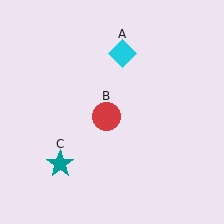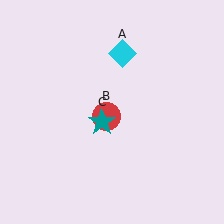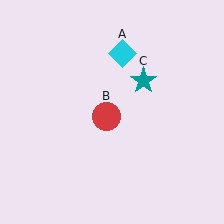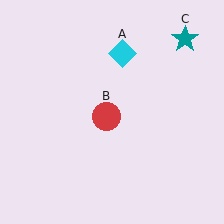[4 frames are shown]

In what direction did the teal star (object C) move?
The teal star (object C) moved up and to the right.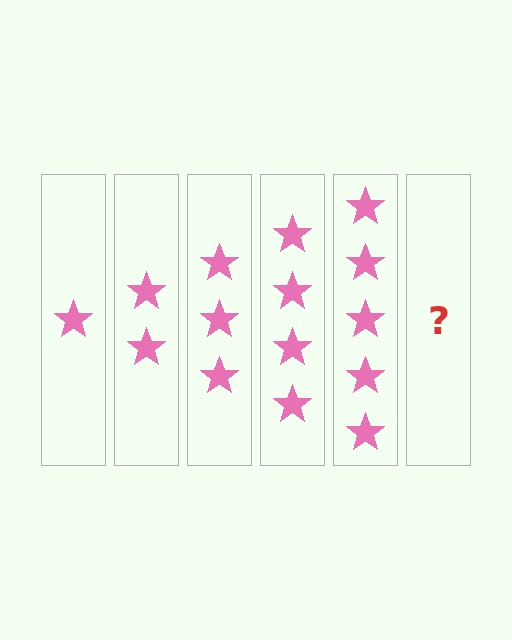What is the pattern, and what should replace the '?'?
The pattern is that each step adds one more star. The '?' should be 6 stars.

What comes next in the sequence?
The next element should be 6 stars.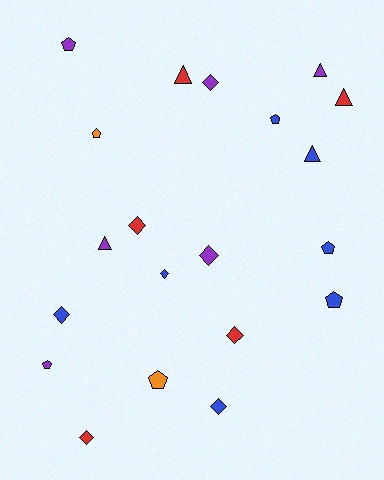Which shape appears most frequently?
Diamond, with 8 objects.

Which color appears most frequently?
Blue, with 7 objects.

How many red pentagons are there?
There are no red pentagons.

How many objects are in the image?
There are 20 objects.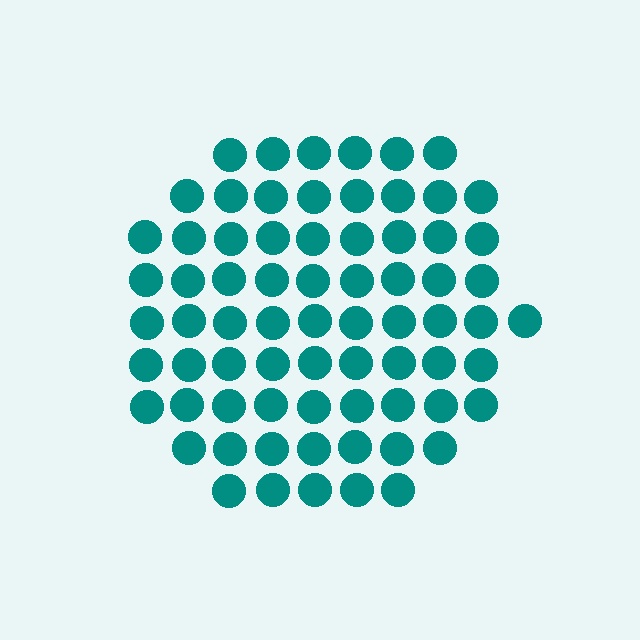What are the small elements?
The small elements are circles.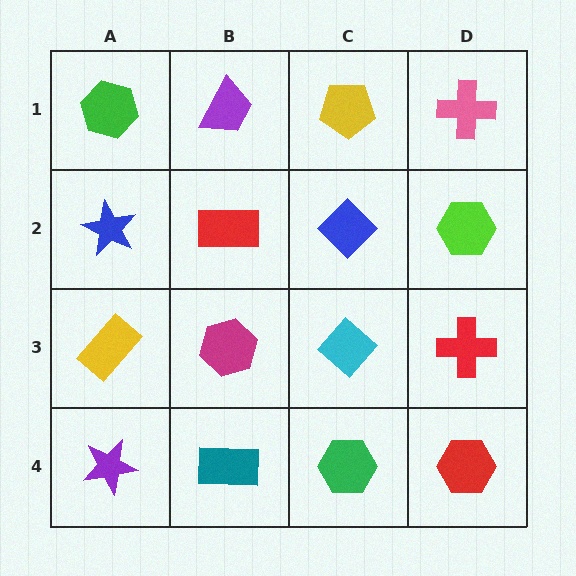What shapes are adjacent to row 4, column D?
A red cross (row 3, column D), a green hexagon (row 4, column C).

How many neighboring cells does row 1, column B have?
3.